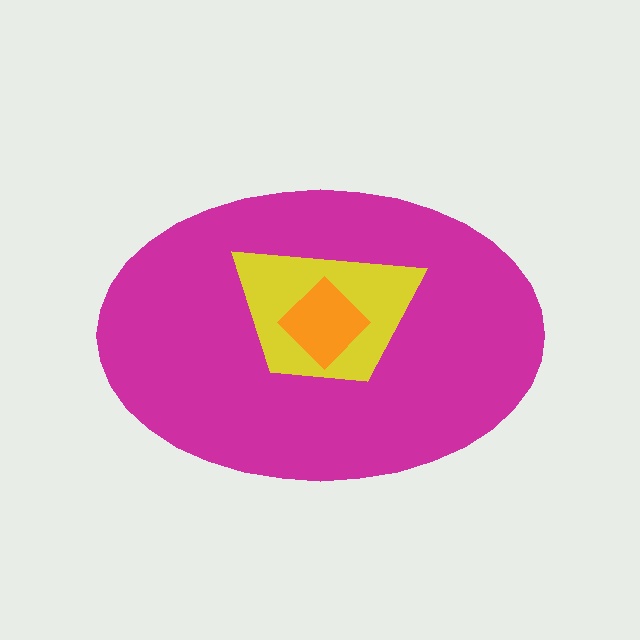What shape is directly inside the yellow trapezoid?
The orange diamond.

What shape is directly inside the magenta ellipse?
The yellow trapezoid.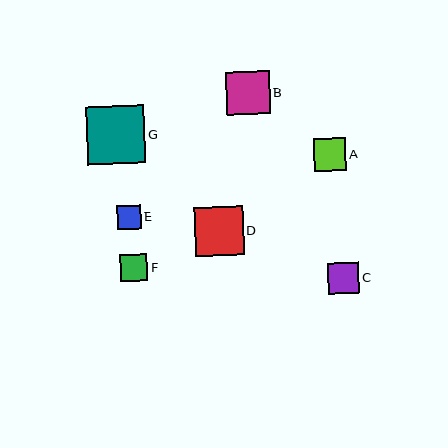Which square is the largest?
Square G is the largest with a size of approximately 58 pixels.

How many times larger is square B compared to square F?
Square B is approximately 1.6 times the size of square F.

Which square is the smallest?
Square E is the smallest with a size of approximately 24 pixels.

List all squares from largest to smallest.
From largest to smallest: G, D, B, A, C, F, E.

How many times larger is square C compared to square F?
Square C is approximately 1.2 times the size of square F.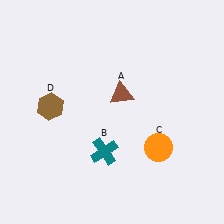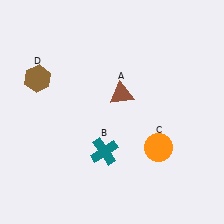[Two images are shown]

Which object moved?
The brown hexagon (D) moved up.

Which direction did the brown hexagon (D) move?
The brown hexagon (D) moved up.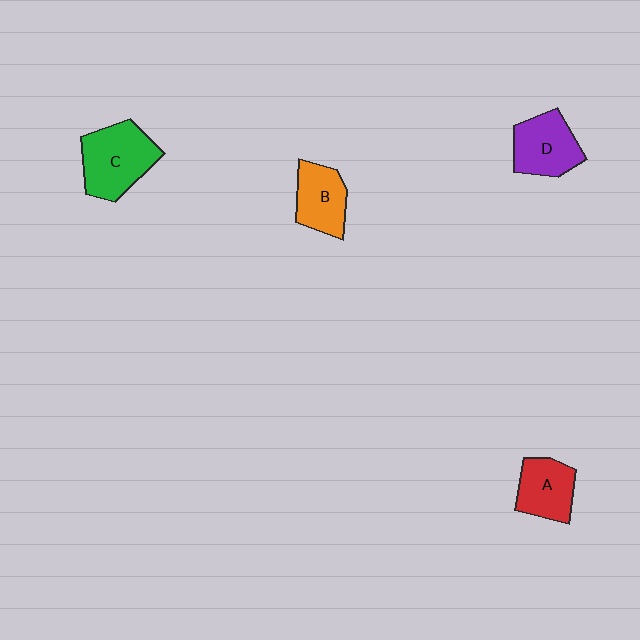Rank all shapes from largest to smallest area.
From largest to smallest: C (green), D (purple), B (orange), A (red).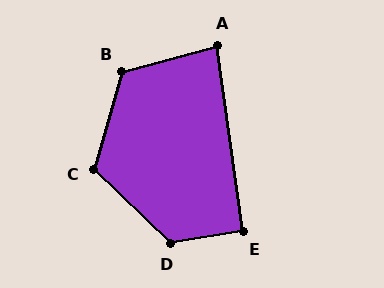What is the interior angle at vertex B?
Approximately 121 degrees (obtuse).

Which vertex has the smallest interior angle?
A, at approximately 83 degrees.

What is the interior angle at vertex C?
Approximately 118 degrees (obtuse).